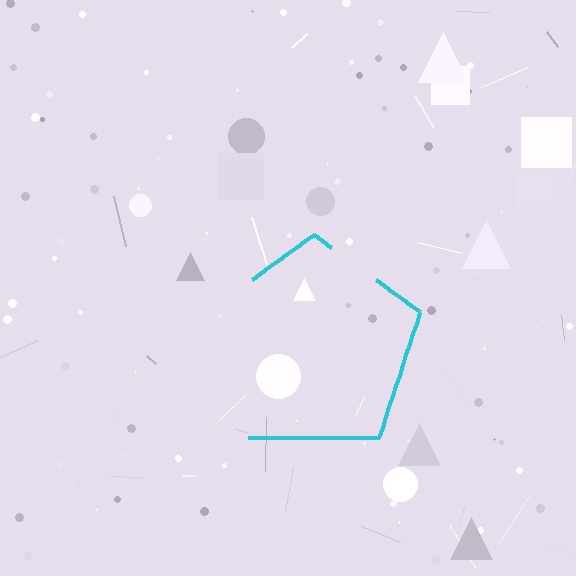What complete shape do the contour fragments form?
The contour fragments form a pentagon.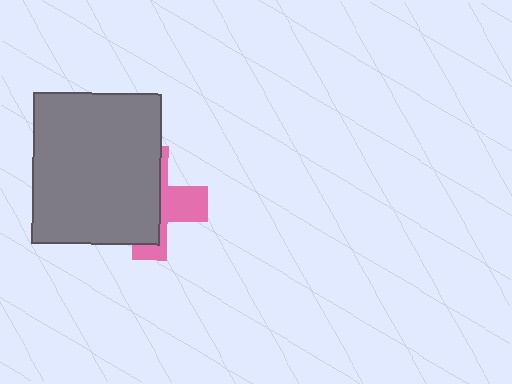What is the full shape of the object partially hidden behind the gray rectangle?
The partially hidden object is a pink cross.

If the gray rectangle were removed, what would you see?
You would see the complete pink cross.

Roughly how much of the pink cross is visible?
A small part of it is visible (roughly 37%).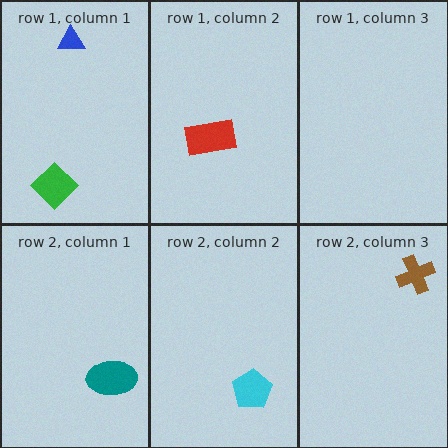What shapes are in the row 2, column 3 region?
The brown cross.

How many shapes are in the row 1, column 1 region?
2.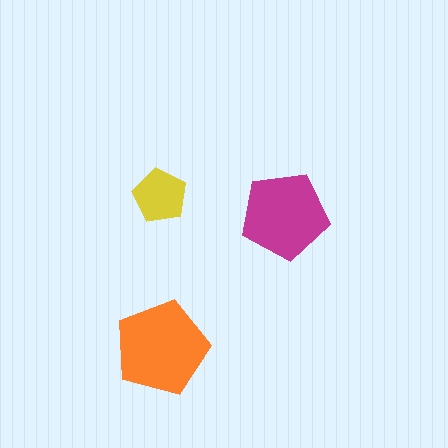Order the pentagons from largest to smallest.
the orange one, the magenta one, the yellow one.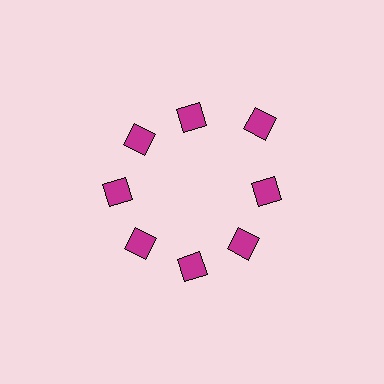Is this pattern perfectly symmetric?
No. The 8 magenta diamonds are arranged in a ring, but one element near the 2 o'clock position is pushed outward from the center, breaking the 8-fold rotational symmetry.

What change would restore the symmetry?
The symmetry would be restored by moving it inward, back onto the ring so that all 8 diamonds sit at equal angles and equal distance from the center.